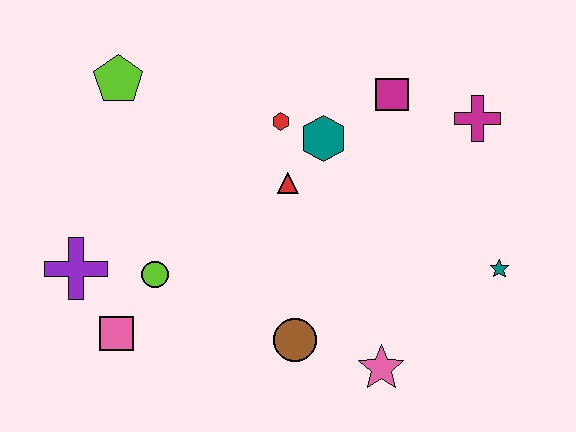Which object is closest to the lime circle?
The pink square is closest to the lime circle.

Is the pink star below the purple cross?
Yes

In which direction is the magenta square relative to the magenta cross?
The magenta square is to the left of the magenta cross.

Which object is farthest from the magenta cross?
The purple cross is farthest from the magenta cross.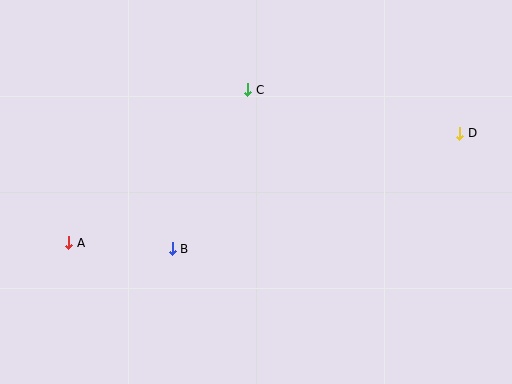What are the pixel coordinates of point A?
Point A is at (69, 243).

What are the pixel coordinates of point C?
Point C is at (248, 90).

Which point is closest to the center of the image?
Point B at (172, 249) is closest to the center.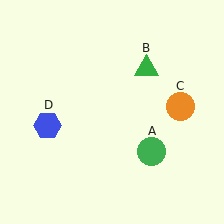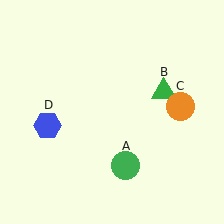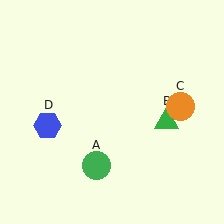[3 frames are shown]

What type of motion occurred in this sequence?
The green circle (object A), green triangle (object B) rotated clockwise around the center of the scene.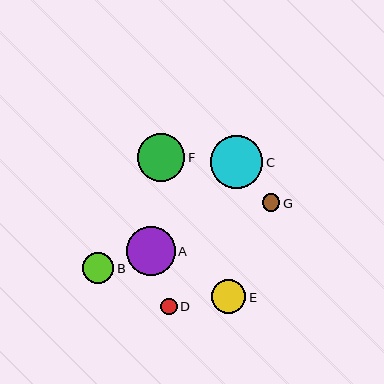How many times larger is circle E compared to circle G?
Circle E is approximately 2.0 times the size of circle G.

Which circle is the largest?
Circle C is the largest with a size of approximately 53 pixels.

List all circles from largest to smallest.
From largest to smallest: C, A, F, E, B, G, D.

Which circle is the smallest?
Circle D is the smallest with a size of approximately 17 pixels.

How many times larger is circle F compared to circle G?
Circle F is approximately 2.7 times the size of circle G.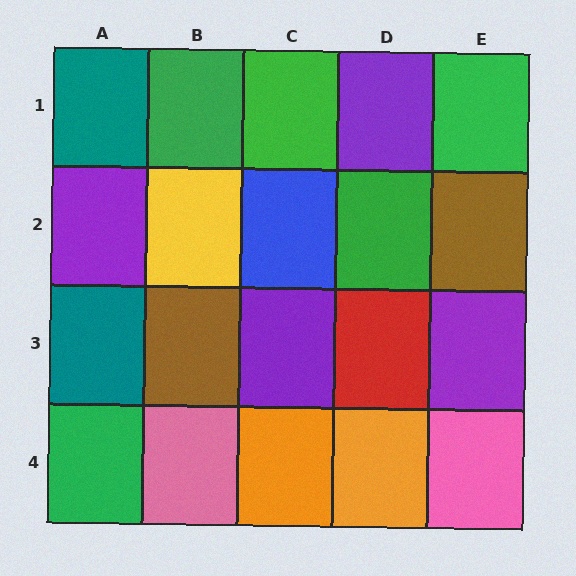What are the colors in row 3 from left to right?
Teal, brown, purple, red, purple.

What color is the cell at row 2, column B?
Yellow.